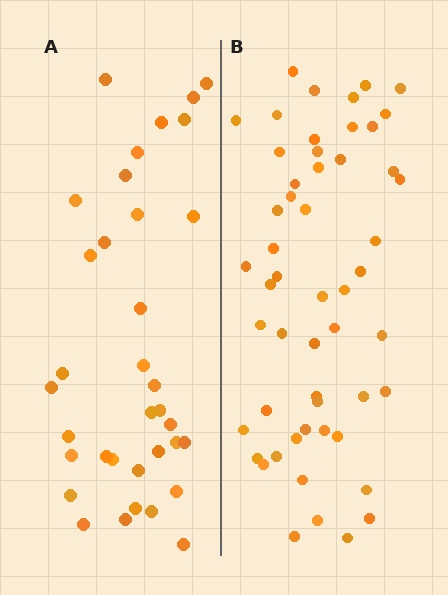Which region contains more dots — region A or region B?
Region B (the right region) has more dots.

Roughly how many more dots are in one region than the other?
Region B has approximately 20 more dots than region A.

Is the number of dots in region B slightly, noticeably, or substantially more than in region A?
Region B has substantially more. The ratio is roughly 1.5 to 1.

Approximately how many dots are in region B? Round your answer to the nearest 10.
About 50 dots. (The exact count is 53, which rounds to 50.)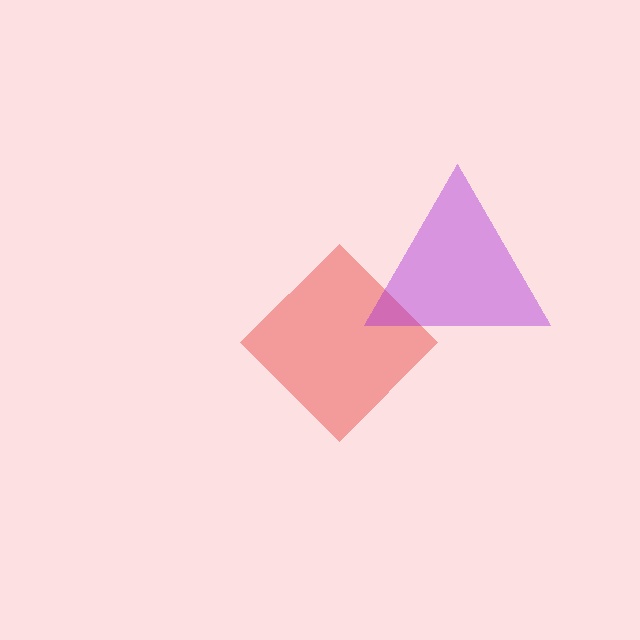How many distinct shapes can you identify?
There are 2 distinct shapes: a red diamond, a purple triangle.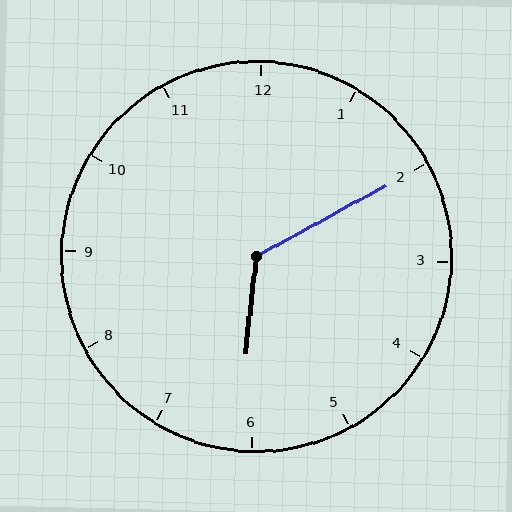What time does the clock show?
6:10.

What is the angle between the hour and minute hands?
Approximately 125 degrees.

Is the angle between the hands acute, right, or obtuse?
It is obtuse.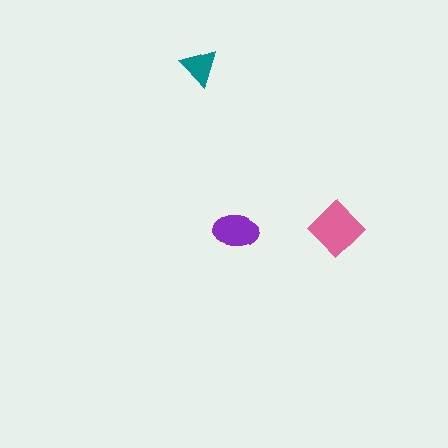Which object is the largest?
The pink diamond.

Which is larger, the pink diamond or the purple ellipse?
The pink diamond.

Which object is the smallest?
The teal triangle.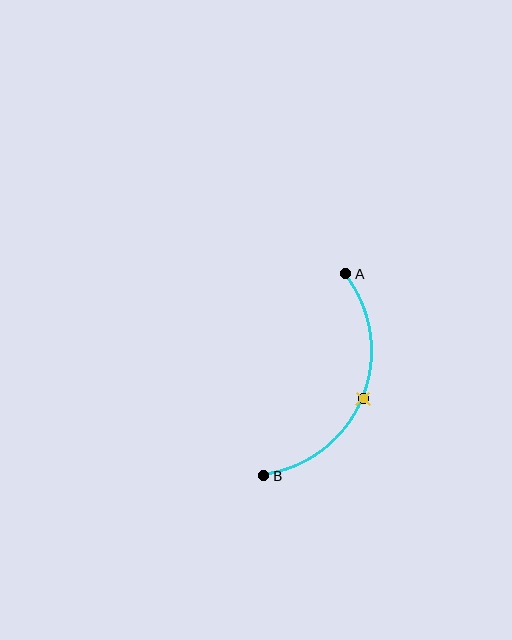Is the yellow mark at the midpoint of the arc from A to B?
Yes. The yellow mark lies on the arc at equal arc-length from both A and B — it is the arc midpoint.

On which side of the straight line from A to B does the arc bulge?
The arc bulges to the right of the straight line connecting A and B.